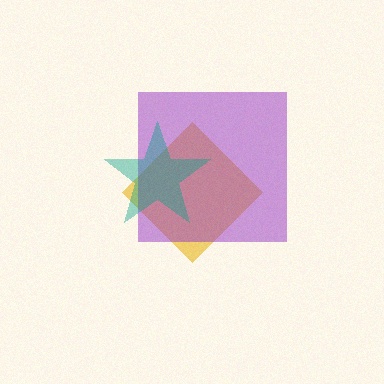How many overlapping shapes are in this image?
There are 3 overlapping shapes in the image.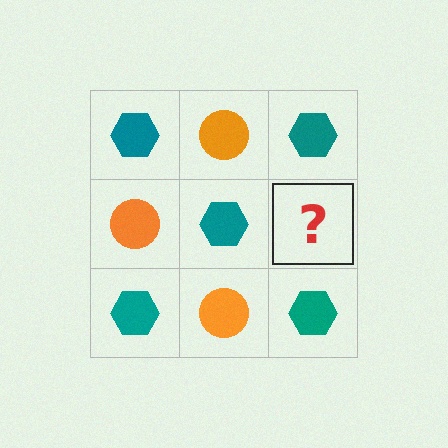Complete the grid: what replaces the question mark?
The question mark should be replaced with an orange circle.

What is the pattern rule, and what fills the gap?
The rule is that it alternates teal hexagon and orange circle in a checkerboard pattern. The gap should be filled with an orange circle.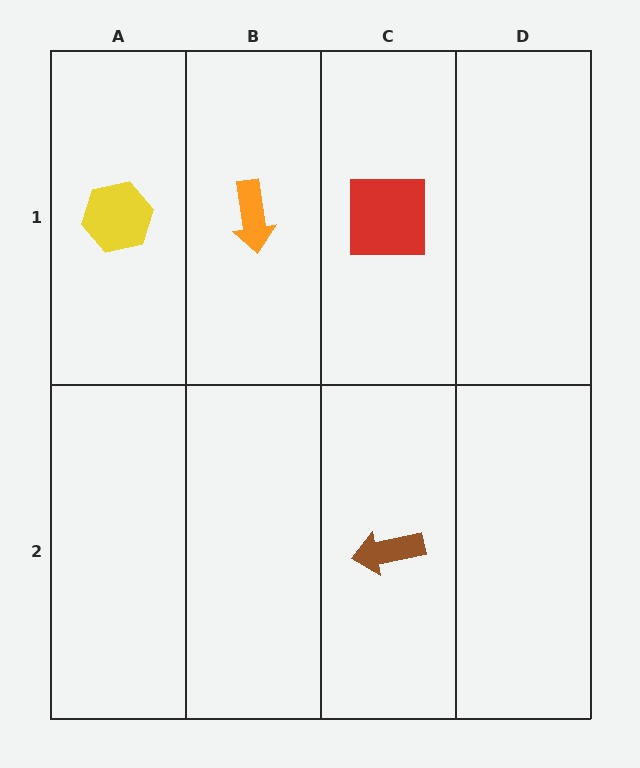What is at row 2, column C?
A brown arrow.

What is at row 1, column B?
An orange arrow.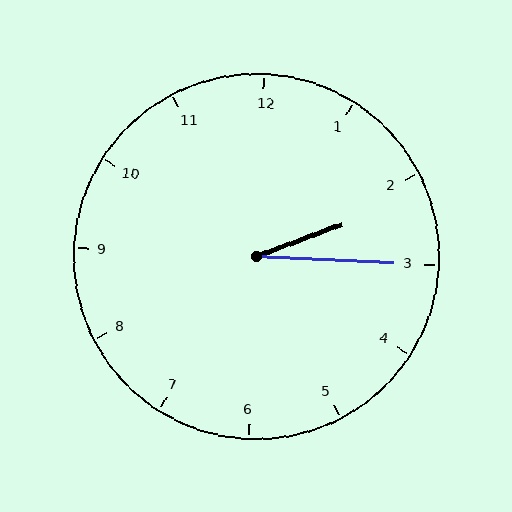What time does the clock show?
2:15.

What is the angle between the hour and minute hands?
Approximately 22 degrees.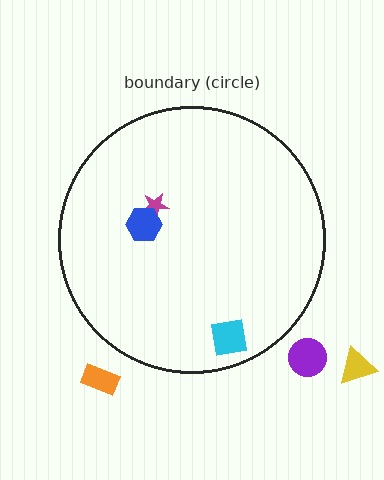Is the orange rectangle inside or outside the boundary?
Outside.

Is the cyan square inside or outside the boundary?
Inside.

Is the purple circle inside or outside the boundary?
Outside.